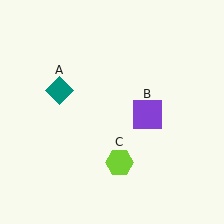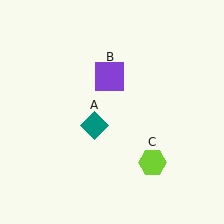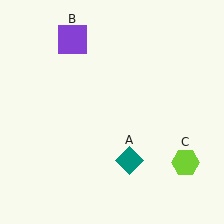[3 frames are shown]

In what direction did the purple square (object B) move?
The purple square (object B) moved up and to the left.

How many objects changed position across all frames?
3 objects changed position: teal diamond (object A), purple square (object B), lime hexagon (object C).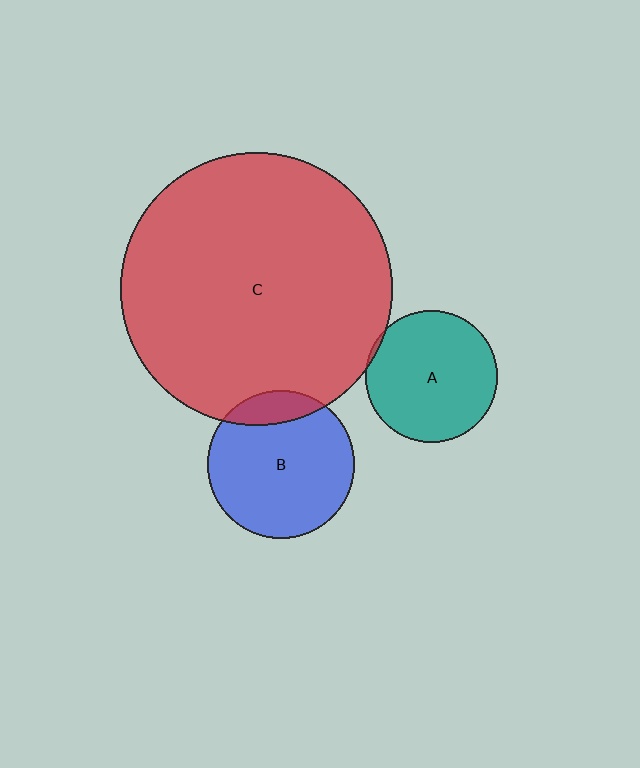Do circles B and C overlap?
Yes.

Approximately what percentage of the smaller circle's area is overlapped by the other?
Approximately 15%.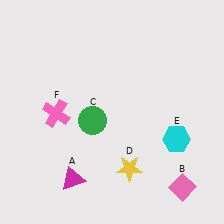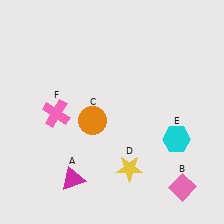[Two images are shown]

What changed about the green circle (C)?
In Image 1, C is green. In Image 2, it changed to orange.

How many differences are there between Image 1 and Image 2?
There is 1 difference between the two images.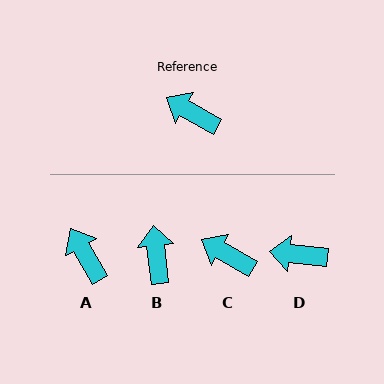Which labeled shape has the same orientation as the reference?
C.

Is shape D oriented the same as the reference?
No, it is off by about 23 degrees.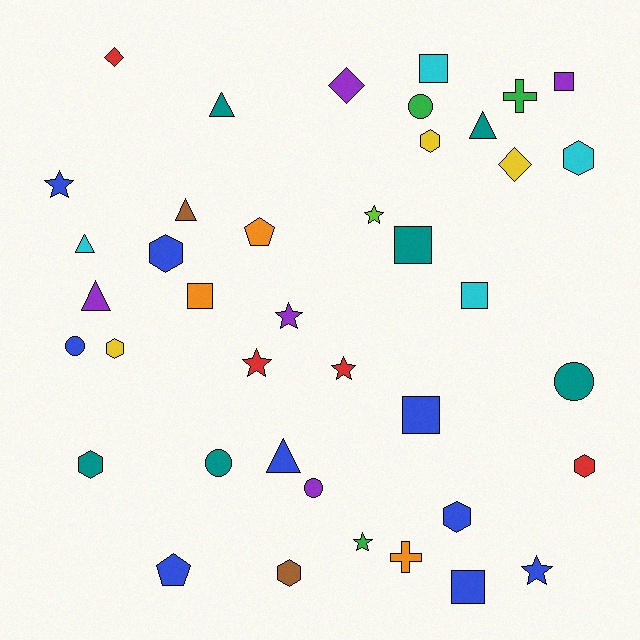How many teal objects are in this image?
There are 6 teal objects.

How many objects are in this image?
There are 40 objects.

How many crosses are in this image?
There are 2 crosses.